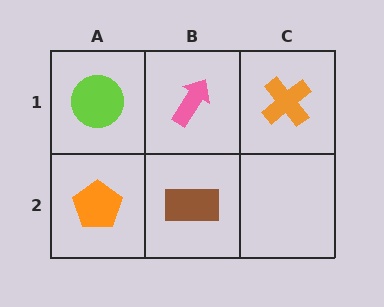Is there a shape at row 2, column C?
No, that cell is empty.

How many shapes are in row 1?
3 shapes.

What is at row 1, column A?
A lime circle.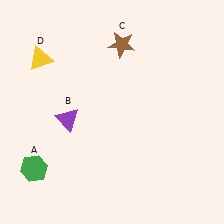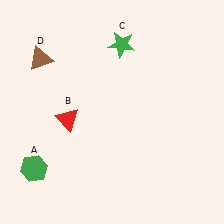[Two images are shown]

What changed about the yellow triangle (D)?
In Image 1, D is yellow. In Image 2, it changed to brown.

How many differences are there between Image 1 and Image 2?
There are 3 differences between the two images.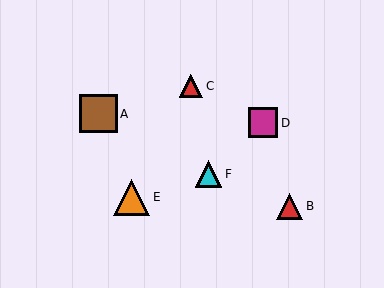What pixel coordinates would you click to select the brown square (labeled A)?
Click at (98, 114) to select the brown square A.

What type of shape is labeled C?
Shape C is a red triangle.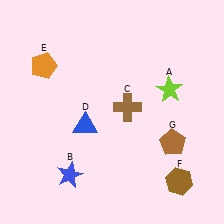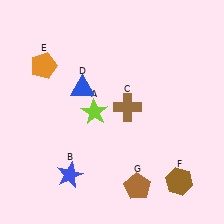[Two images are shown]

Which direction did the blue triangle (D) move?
The blue triangle (D) moved up.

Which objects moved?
The objects that moved are: the lime star (A), the blue triangle (D), the brown pentagon (G).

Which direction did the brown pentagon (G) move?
The brown pentagon (G) moved down.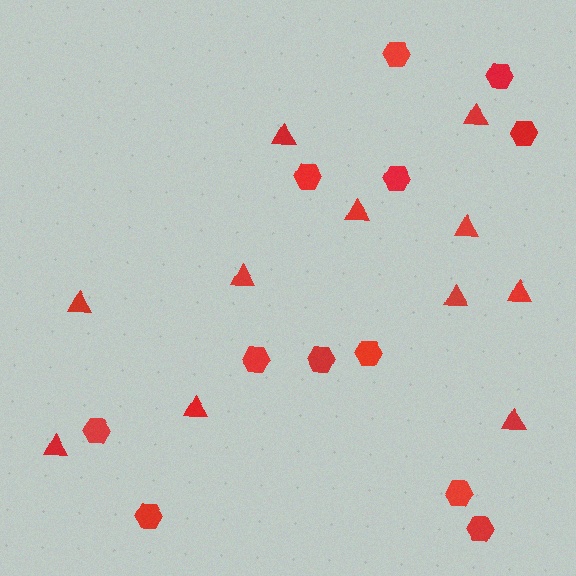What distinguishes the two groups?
There are 2 groups: one group of triangles (11) and one group of hexagons (12).